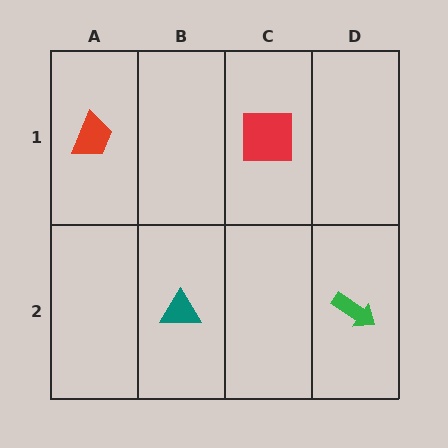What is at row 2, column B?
A teal triangle.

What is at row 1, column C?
A red square.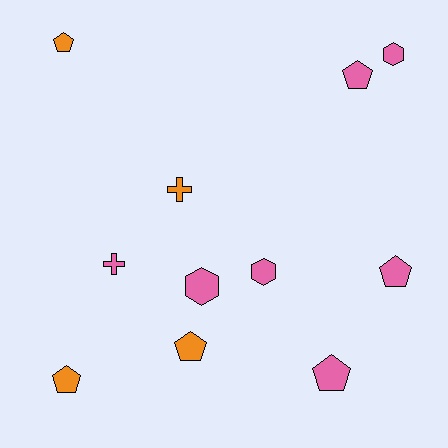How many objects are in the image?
There are 11 objects.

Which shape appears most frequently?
Pentagon, with 6 objects.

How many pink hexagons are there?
There are 3 pink hexagons.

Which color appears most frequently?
Pink, with 7 objects.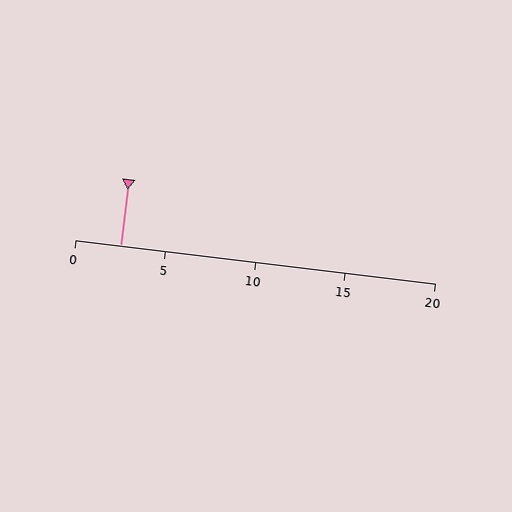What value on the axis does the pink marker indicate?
The marker indicates approximately 2.5.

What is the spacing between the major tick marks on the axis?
The major ticks are spaced 5 apart.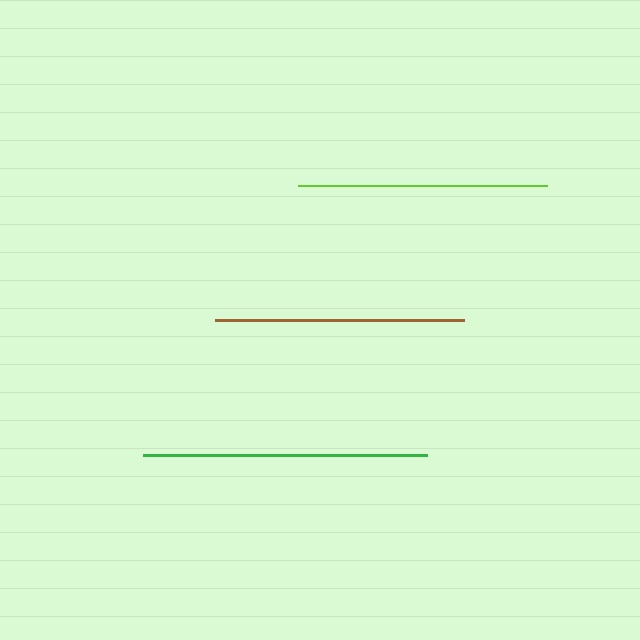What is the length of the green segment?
The green segment is approximately 284 pixels long.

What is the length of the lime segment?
The lime segment is approximately 249 pixels long.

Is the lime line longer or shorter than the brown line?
The brown line is longer than the lime line.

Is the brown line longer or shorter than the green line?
The green line is longer than the brown line.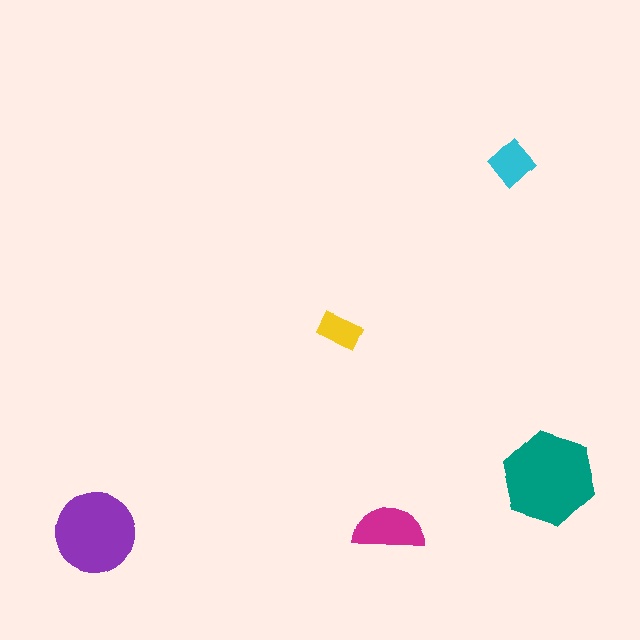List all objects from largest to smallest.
The teal hexagon, the purple circle, the magenta semicircle, the cyan diamond, the yellow rectangle.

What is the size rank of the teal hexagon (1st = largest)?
1st.